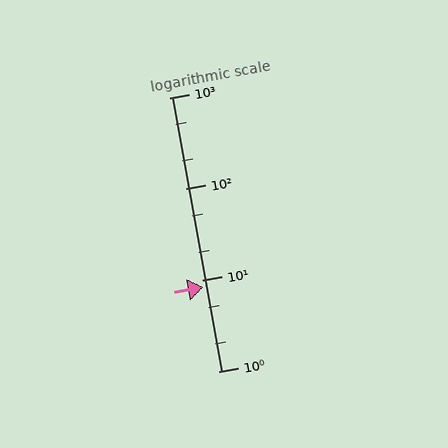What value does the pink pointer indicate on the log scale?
The pointer indicates approximately 8.4.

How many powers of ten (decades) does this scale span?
The scale spans 3 decades, from 1 to 1000.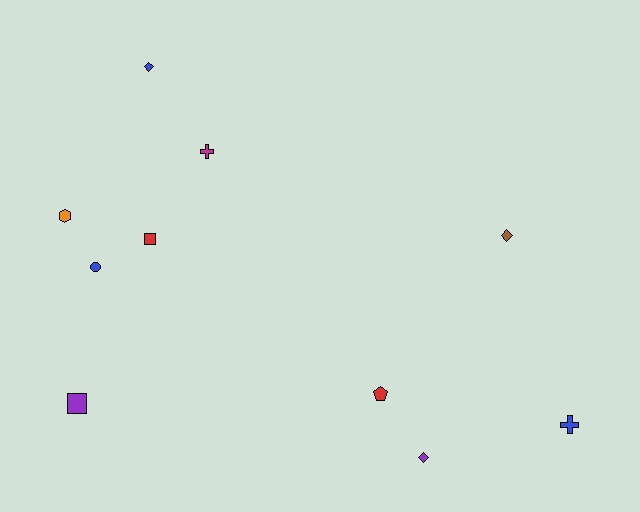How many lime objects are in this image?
There are no lime objects.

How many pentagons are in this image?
There is 1 pentagon.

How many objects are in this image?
There are 10 objects.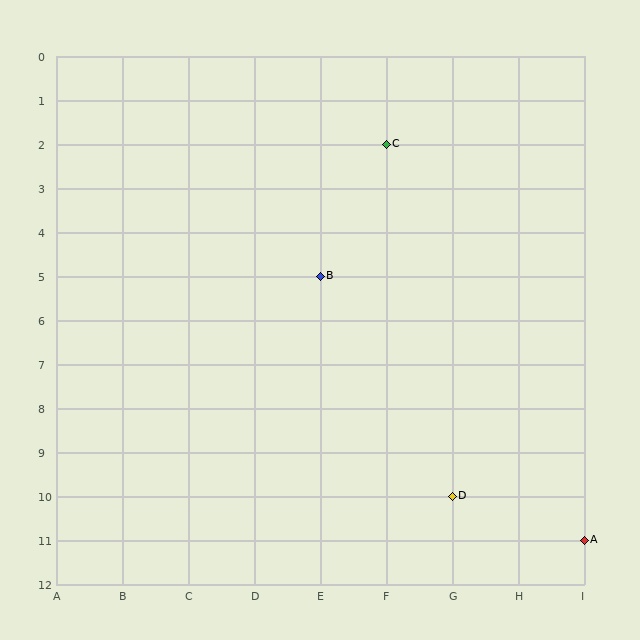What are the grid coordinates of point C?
Point C is at grid coordinates (F, 2).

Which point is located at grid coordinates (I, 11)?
Point A is at (I, 11).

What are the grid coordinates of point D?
Point D is at grid coordinates (G, 10).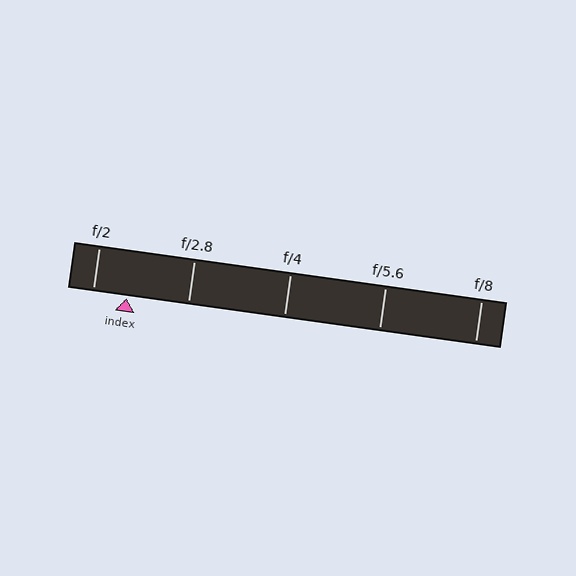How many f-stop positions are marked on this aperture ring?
There are 5 f-stop positions marked.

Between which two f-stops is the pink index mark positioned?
The index mark is between f/2 and f/2.8.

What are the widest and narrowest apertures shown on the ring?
The widest aperture shown is f/2 and the narrowest is f/8.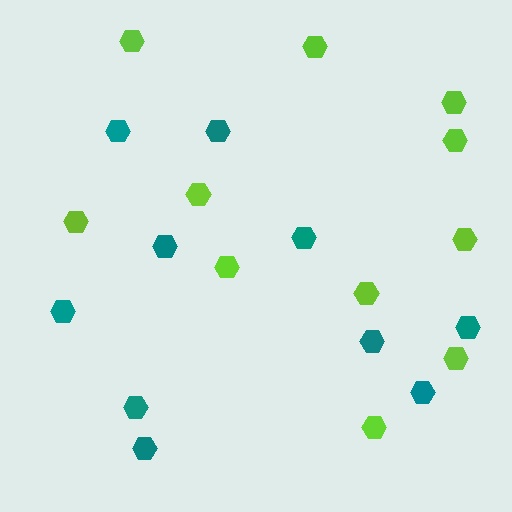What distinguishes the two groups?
There are 2 groups: one group of teal hexagons (10) and one group of lime hexagons (11).